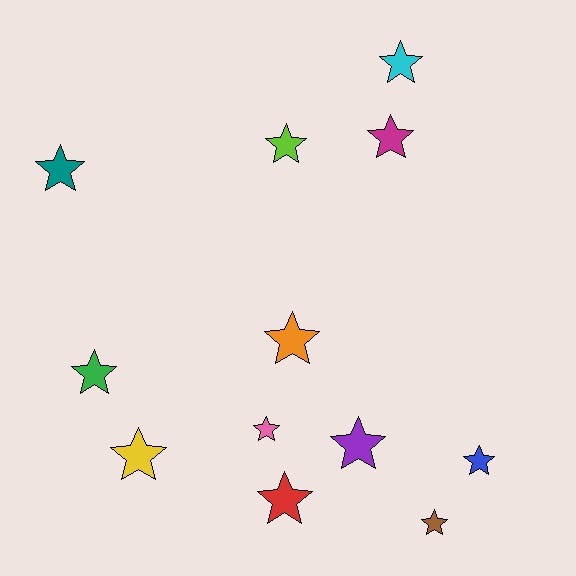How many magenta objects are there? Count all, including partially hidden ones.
There is 1 magenta object.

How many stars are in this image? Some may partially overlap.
There are 12 stars.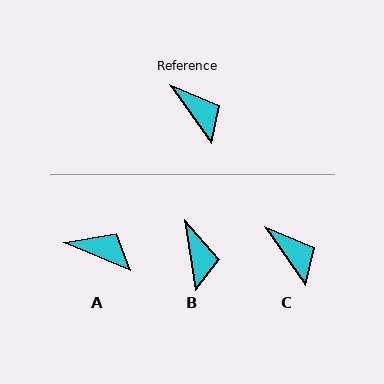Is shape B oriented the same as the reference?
No, it is off by about 26 degrees.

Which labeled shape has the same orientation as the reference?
C.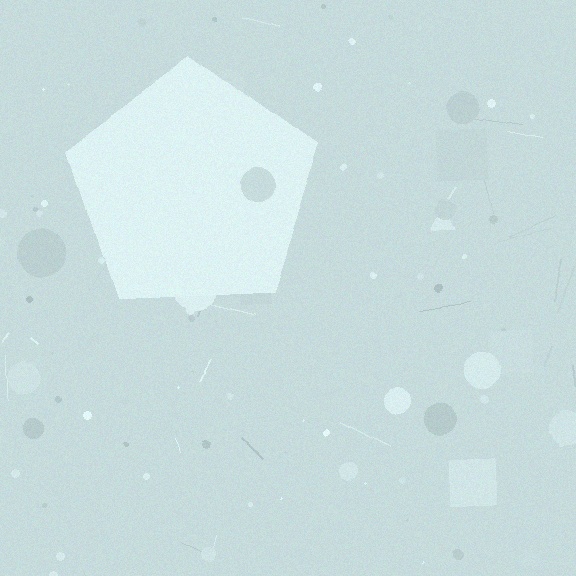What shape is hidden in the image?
A pentagon is hidden in the image.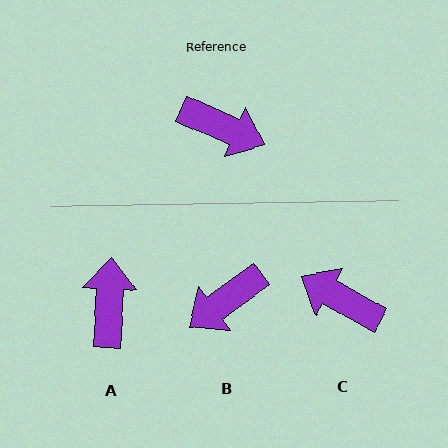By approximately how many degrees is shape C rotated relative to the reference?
Approximately 174 degrees counter-clockwise.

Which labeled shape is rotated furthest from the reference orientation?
C, about 174 degrees away.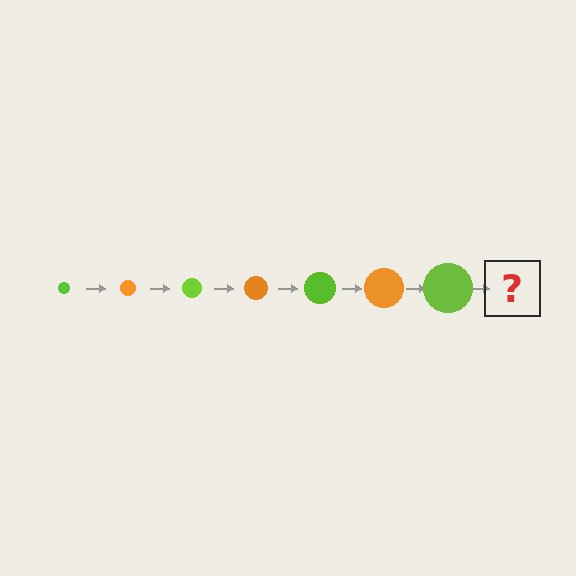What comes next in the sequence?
The next element should be an orange circle, larger than the previous one.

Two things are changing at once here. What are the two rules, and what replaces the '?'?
The two rules are that the circle grows larger each step and the color cycles through lime and orange. The '?' should be an orange circle, larger than the previous one.